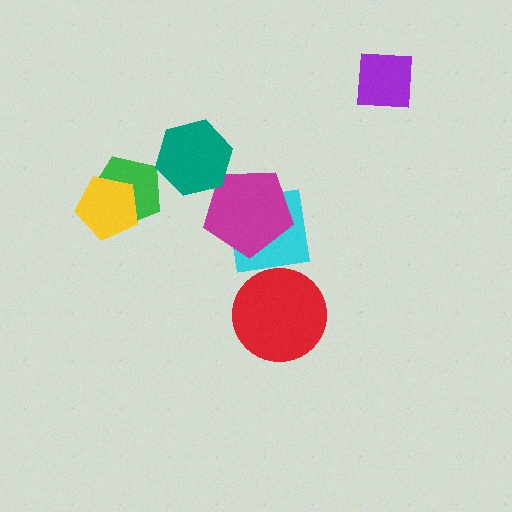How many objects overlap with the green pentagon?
1 object overlaps with the green pentagon.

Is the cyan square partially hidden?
Yes, it is partially covered by another shape.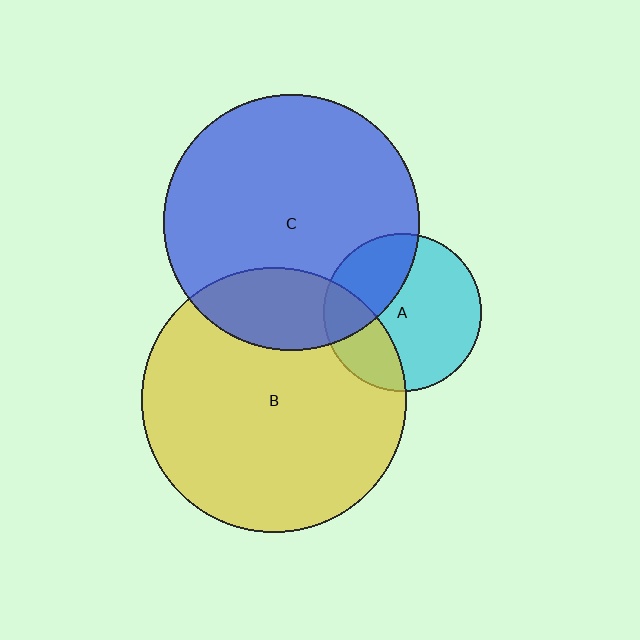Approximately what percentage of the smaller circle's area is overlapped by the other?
Approximately 25%.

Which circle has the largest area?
Circle B (yellow).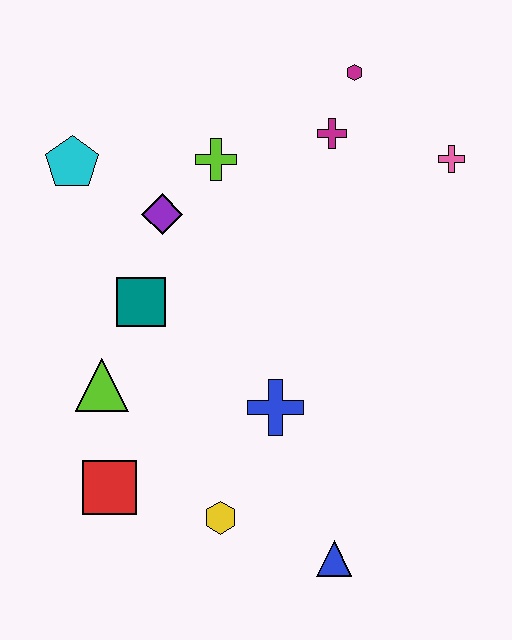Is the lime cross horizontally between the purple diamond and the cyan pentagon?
No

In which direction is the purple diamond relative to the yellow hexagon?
The purple diamond is above the yellow hexagon.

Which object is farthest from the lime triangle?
The pink cross is farthest from the lime triangle.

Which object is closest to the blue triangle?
The yellow hexagon is closest to the blue triangle.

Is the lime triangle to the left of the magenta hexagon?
Yes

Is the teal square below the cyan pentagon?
Yes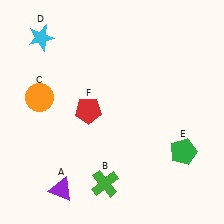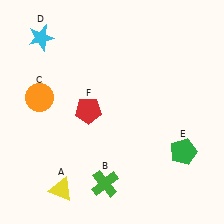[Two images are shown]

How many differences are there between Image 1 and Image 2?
There is 1 difference between the two images.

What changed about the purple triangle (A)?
In Image 1, A is purple. In Image 2, it changed to yellow.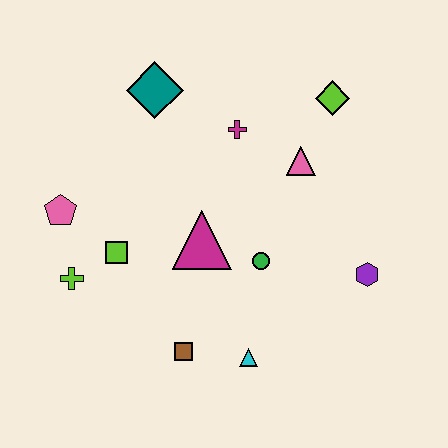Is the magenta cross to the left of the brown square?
No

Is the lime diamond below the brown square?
No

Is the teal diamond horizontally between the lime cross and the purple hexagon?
Yes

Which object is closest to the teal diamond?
The magenta cross is closest to the teal diamond.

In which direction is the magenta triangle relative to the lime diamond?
The magenta triangle is below the lime diamond.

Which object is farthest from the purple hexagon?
The pink pentagon is farthest from the purple hexagon.